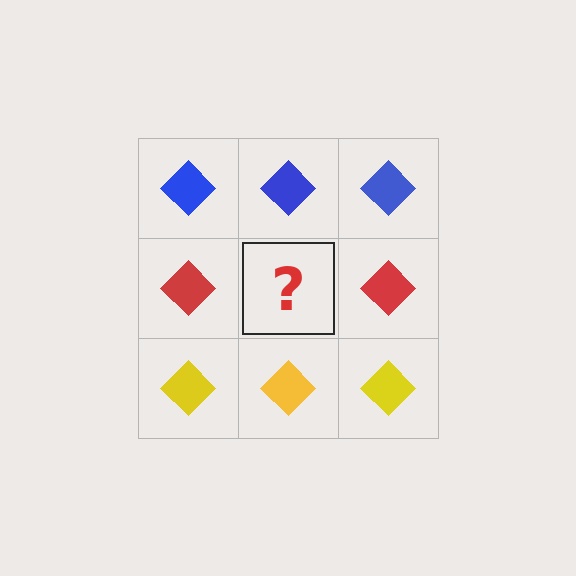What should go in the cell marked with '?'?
The missing cell should contain a red diamond.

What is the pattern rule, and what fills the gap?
The rule is that each row has a consistent color. The gap should be filled with a red diamond.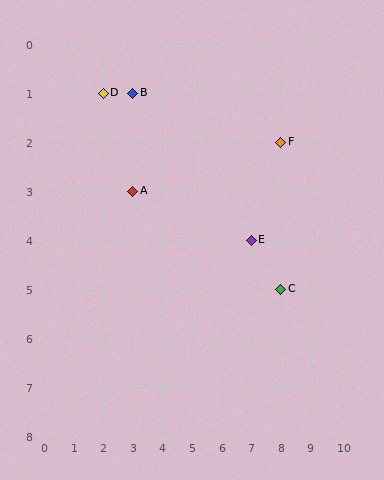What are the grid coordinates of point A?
Point A is at grid coordinates (3, 3).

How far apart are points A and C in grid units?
Points A and C are 5 columns and 2 rows apart (about 5.4 grid units diagonally).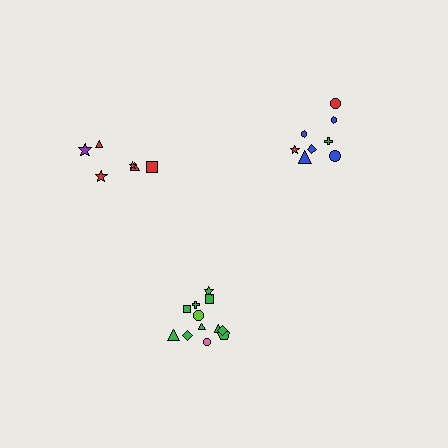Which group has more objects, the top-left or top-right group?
The top-right group.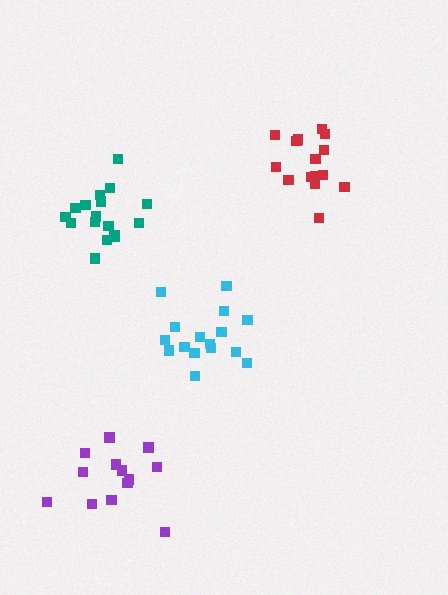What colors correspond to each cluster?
The clusters are colored: teal, purple, red, cyan.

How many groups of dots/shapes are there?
There are 4 groups.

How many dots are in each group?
Group 1: 17 dots, Group 2: 13 dots, Group 3: 15 dots, Group 4: 16 dots (61 total).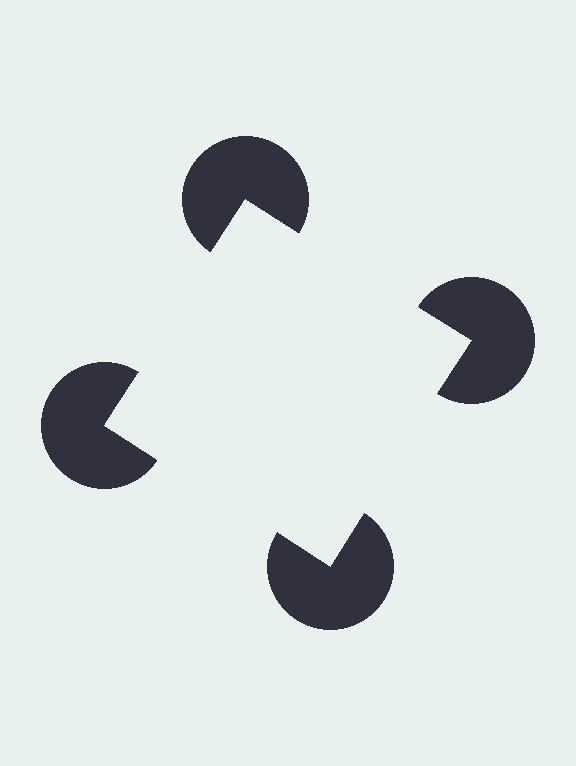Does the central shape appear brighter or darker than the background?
It typically appears slightly brighter than the background, even though no actual brightness change is drawn.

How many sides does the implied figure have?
4 sides.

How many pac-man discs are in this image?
There are 4 — one at each vertex of the illusory square.